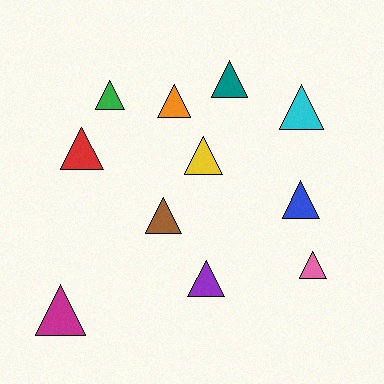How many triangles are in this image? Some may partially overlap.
There are 11 triangles.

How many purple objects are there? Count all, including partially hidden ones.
There is 1 purple object.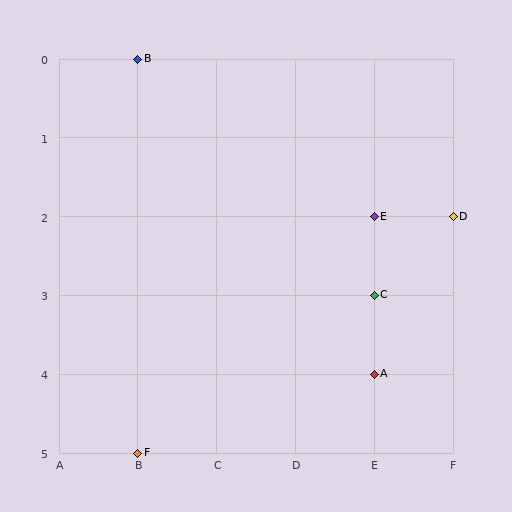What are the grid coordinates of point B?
Point B is at grid coordinates (B, 0).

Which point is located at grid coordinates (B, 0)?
Point B is at (B, 0).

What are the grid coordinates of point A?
Point A is at grid coordinates (E, 4).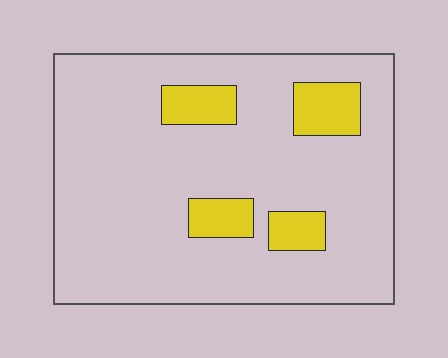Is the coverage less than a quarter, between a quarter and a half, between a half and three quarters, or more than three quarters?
Less than a quarter.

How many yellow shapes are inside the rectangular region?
4.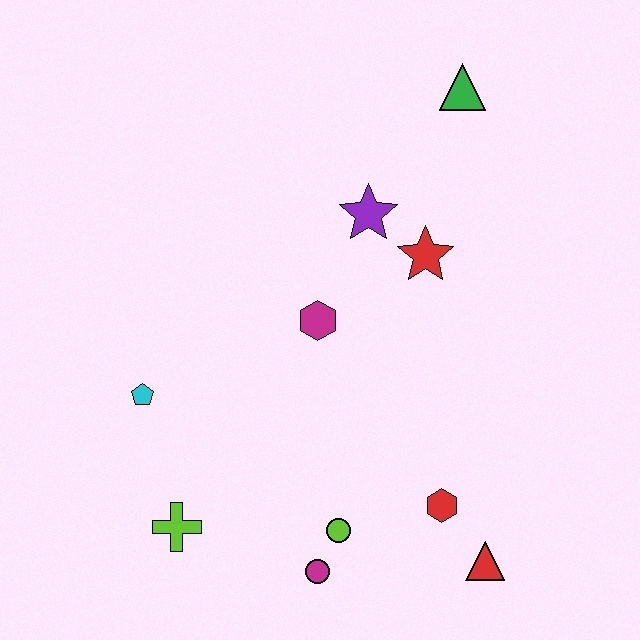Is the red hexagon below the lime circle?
No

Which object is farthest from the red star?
The lime cross is farthest from the red star.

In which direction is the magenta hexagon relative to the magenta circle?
The magenta hexagon is above the magenta circle.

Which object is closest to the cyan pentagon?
The lime cross is closest to the cyan pentagon.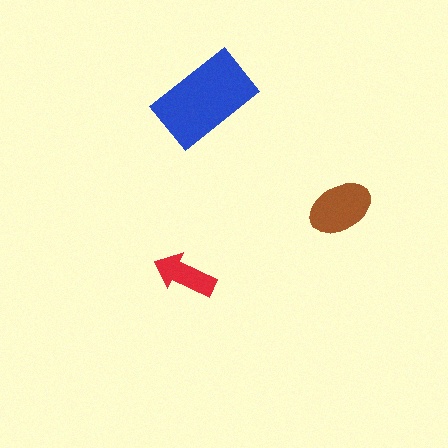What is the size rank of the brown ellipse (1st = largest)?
2nd.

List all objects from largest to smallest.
The blue rectangle, the brown ellipse, the red arrow.